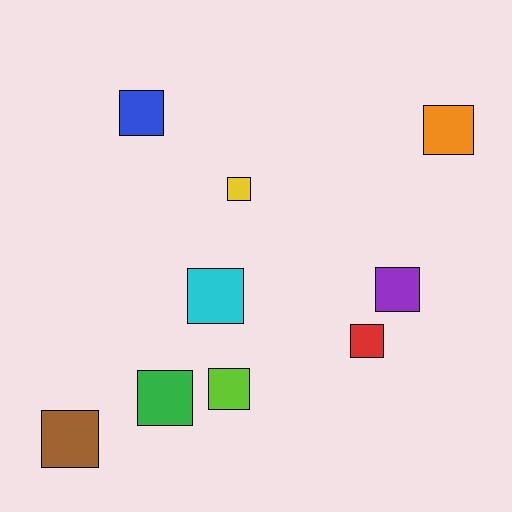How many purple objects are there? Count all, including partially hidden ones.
There is 1 purple object.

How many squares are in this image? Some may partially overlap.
There are 9 squares.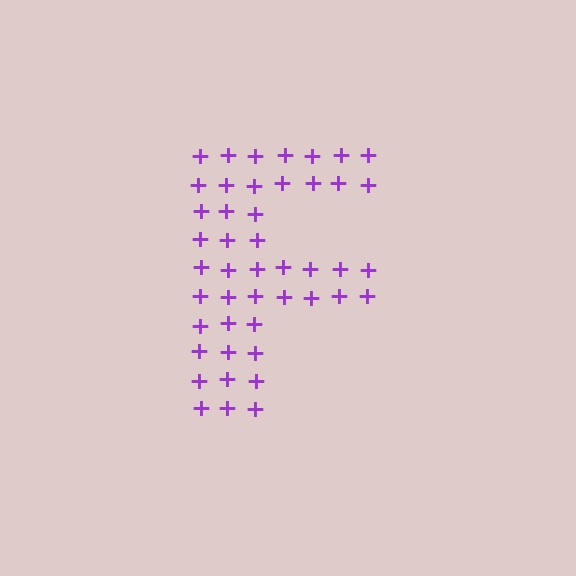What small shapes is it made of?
It is made of small plus signs.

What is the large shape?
The large shape is the letter F.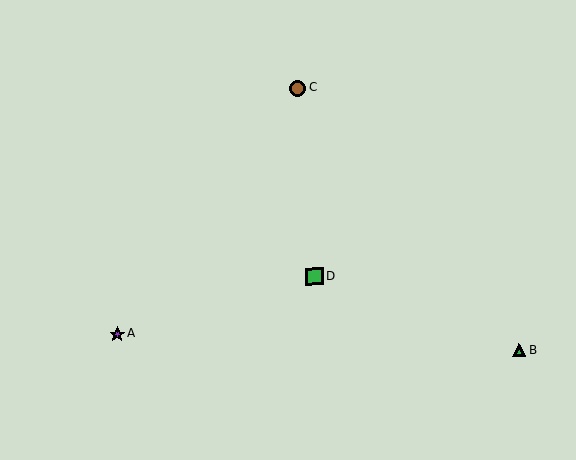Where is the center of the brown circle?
The center of the brown circle is at (297, 88).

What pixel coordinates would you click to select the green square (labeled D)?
Click at (314, 277) to select the green square D.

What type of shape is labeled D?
Shape D is a green square.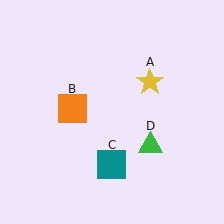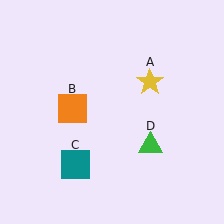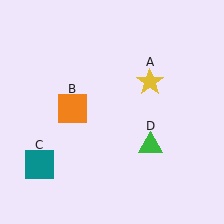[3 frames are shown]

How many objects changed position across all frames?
1 object changed position: teal square (object C).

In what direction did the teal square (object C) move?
The teal square (object C) moved left.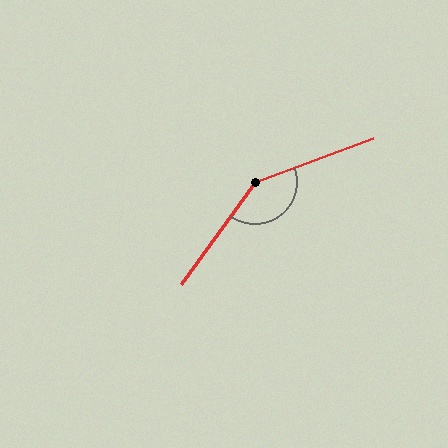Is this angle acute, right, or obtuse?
It is obtuse.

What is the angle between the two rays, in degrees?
Approximately 146 degrees.